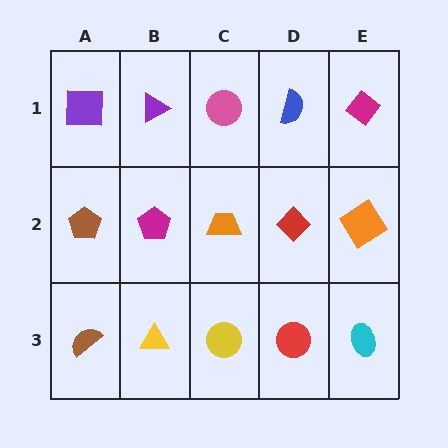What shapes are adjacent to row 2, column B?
A purple triangle (row 1, column B), a yellow triangle (row 3, column B), a brown pentagon (row 2, column A), an orange trapezoid (row 2, column C).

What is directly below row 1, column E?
An orange diamond.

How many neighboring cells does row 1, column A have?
2.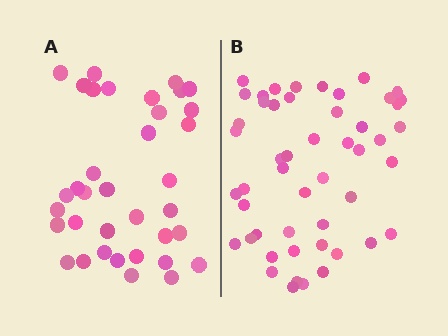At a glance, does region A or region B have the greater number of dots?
Region B (the right region) has more dots.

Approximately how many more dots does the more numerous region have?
Region B has approximately 15 more dots than region A.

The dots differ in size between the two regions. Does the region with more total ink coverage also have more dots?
No. Region A has more total ink coverage because its dots are larger, but region B actually contains more individual dots. Total area can be misleading — the number of items is what matters here.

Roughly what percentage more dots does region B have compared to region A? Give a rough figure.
About 40% more.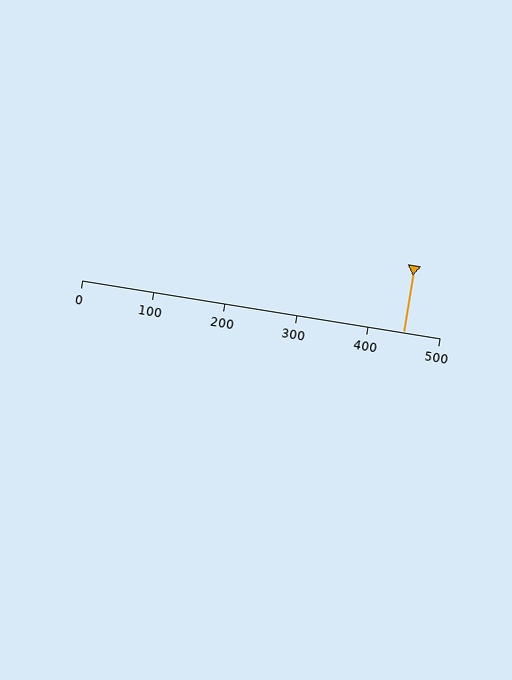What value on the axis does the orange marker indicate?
The marker indicates approximately 450.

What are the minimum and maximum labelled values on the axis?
The axis runs from 0 to 500.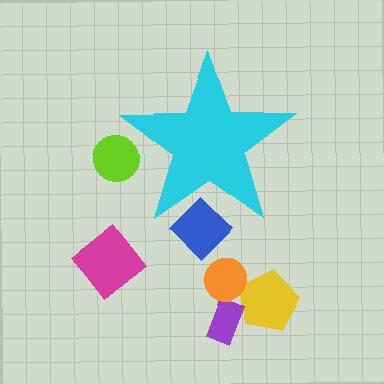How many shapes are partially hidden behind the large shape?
2 shapes are partially hidden.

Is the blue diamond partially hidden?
Yes, the blue diamond is partially hidden behind the cyan star.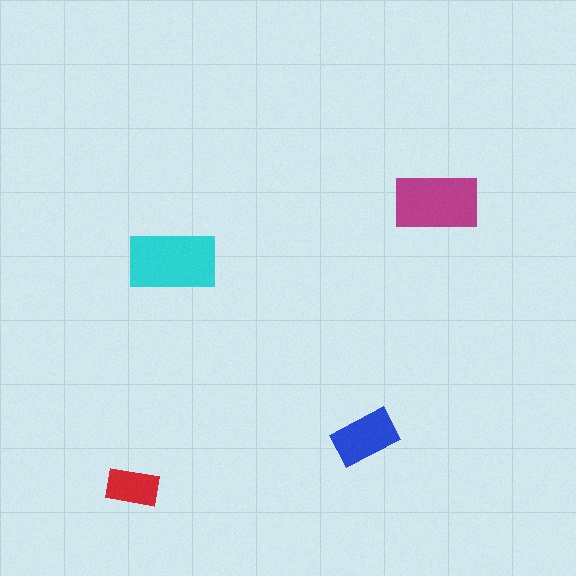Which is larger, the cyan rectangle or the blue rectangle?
The cyan one.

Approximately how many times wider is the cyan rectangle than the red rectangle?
About 1.5 times wider.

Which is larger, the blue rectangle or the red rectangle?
The blue one.